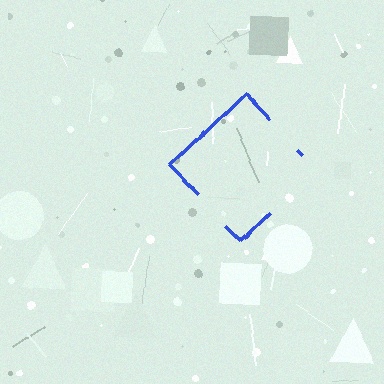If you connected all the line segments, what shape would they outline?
They would outline a diamond.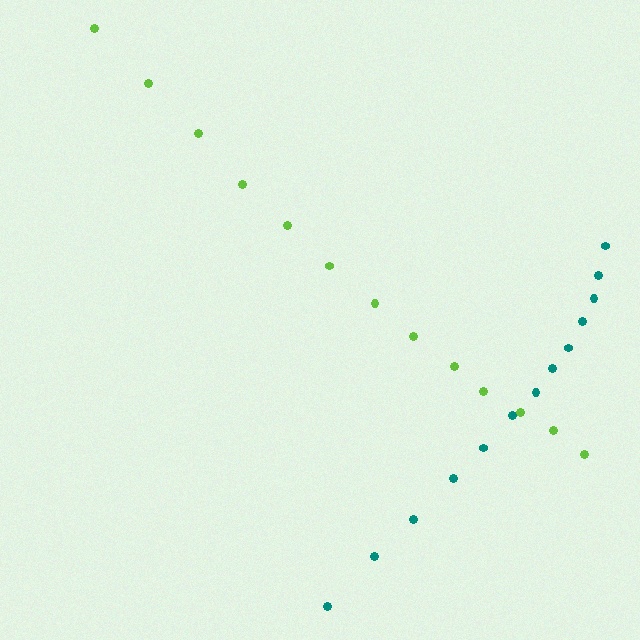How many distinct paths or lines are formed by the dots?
There are 2 distinct paths.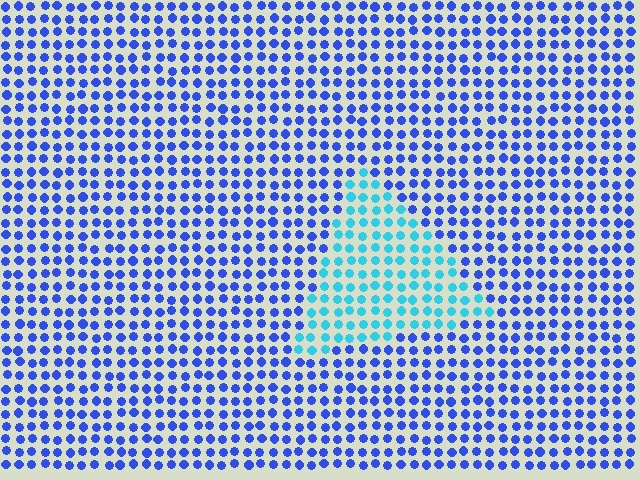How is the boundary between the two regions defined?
The boundary is defined purely by a slight shift in hue (about 43 degrees). Spacing, size, and orientation are identical on both sides.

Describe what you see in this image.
The image is filled with small blue elements in a uniform arrangement. A triangle-shaped region is visible where the elements are tinted to a slightly different hue, forming a subtle color boundary.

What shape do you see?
I see a triangle.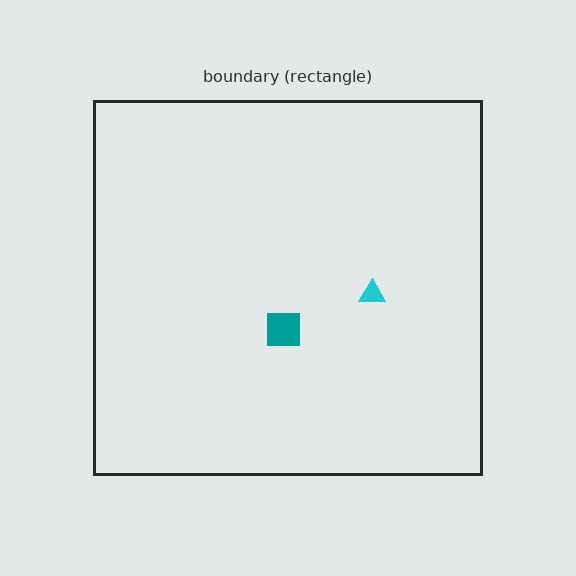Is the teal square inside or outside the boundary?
Inside.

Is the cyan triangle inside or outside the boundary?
Inside.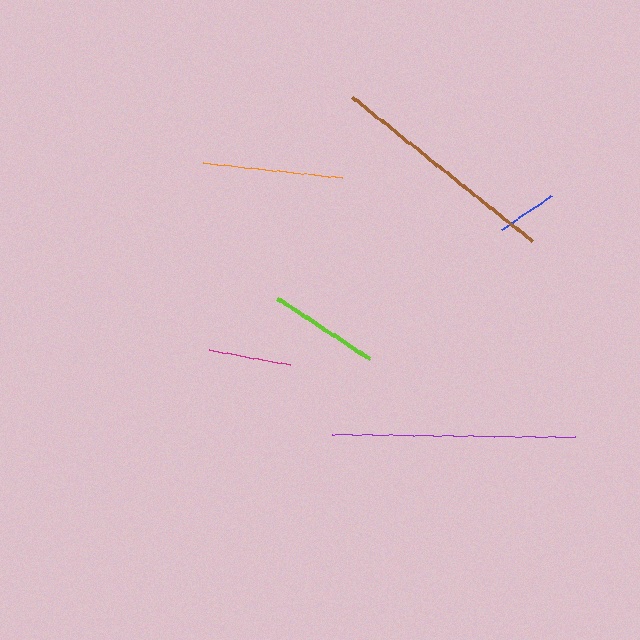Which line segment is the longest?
The purple line is the longest at approximately 243 pixels.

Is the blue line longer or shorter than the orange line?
The orange line is longer than the blue line.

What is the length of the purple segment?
The purple segment is approximately 243 pixels long.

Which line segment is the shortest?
The blue line is the shortest at approximately 60 pixels.